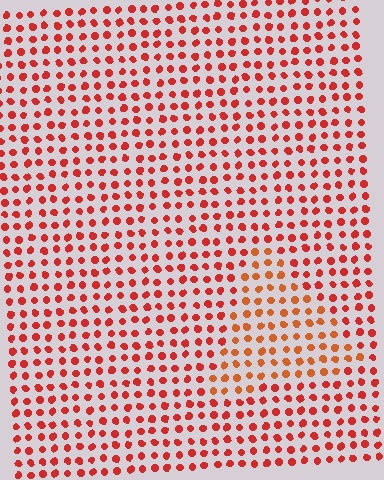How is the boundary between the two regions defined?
The boundary is defined purely by a slight shift in hue (about 22 degrees). Spacing, size, and orientation are identical on both sides.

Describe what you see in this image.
The image is filled with small red elements in a uniform arrangement. A triangle-shaped region is visible where the elements are tinted to a slightly different hue, forming a subtle color boundary.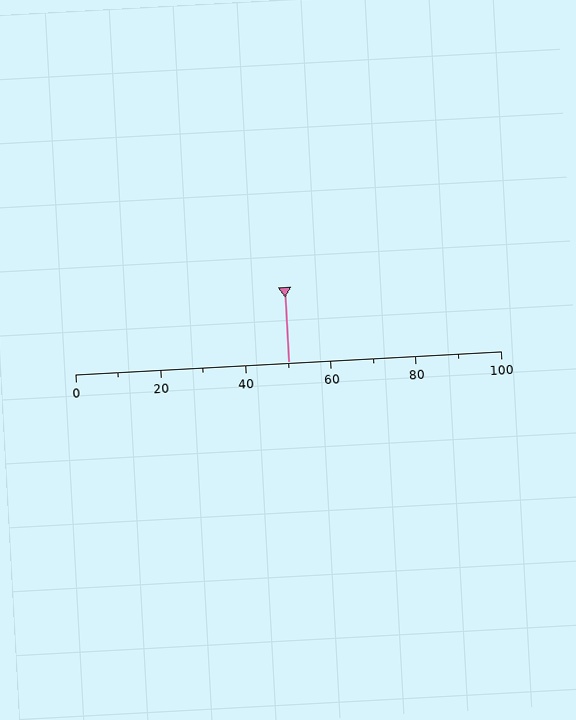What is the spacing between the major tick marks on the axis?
The major ticks are spaced 20 apart.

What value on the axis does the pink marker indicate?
The marker indicates approximately 50.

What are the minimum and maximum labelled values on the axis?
The axis runs from 0 to 100.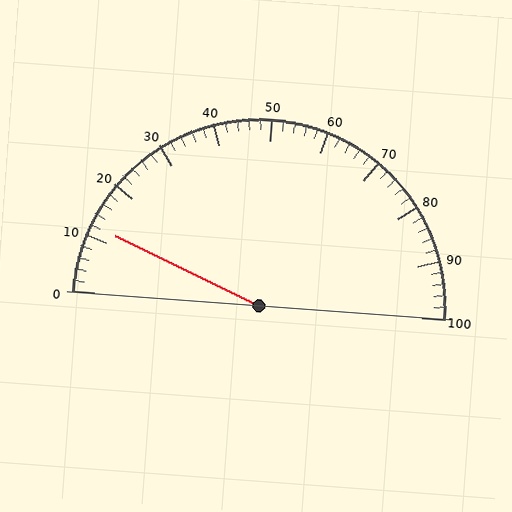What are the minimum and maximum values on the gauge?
The gauge ranges from 0 to 100.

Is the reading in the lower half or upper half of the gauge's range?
The reading is in the lower half of the range (0 to 100).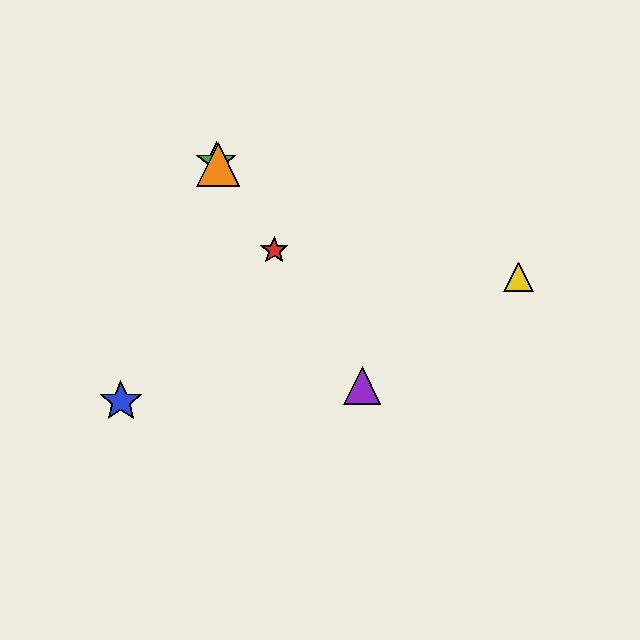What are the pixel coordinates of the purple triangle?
The purple triangle is at (362, 385).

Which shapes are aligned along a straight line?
The red star, the green star, the purple triangle, the orange triangle are aligned along a straight line.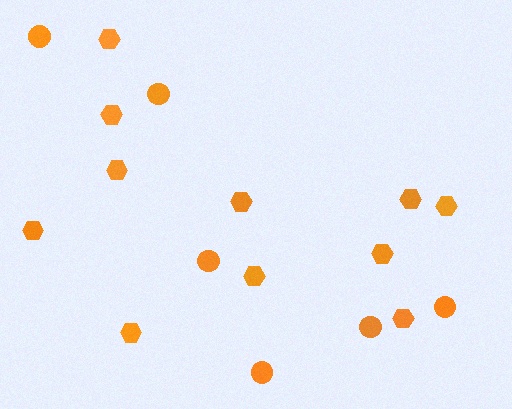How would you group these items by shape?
There are 2 groups: one group of circles (6) and one group of hexagons (11).